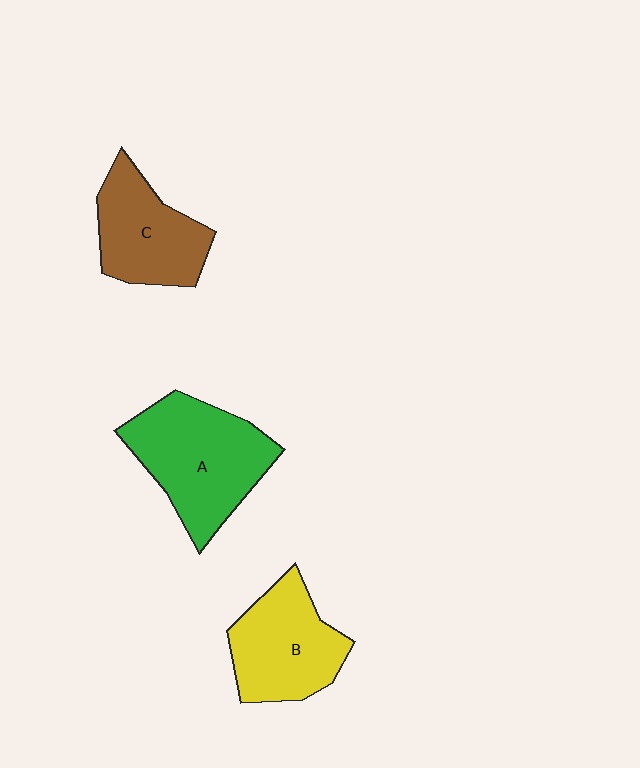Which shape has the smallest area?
Shape C (brown).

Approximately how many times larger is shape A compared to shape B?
Approximately 1.3 times.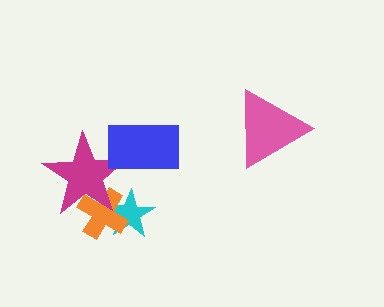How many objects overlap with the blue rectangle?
1 object overlaps with the blue rectangle.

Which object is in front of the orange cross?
The magenta star is in front of the orange cross.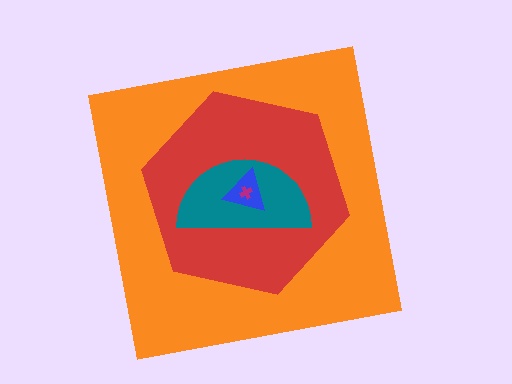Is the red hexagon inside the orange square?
Yes.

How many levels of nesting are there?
5.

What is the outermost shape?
The orange square.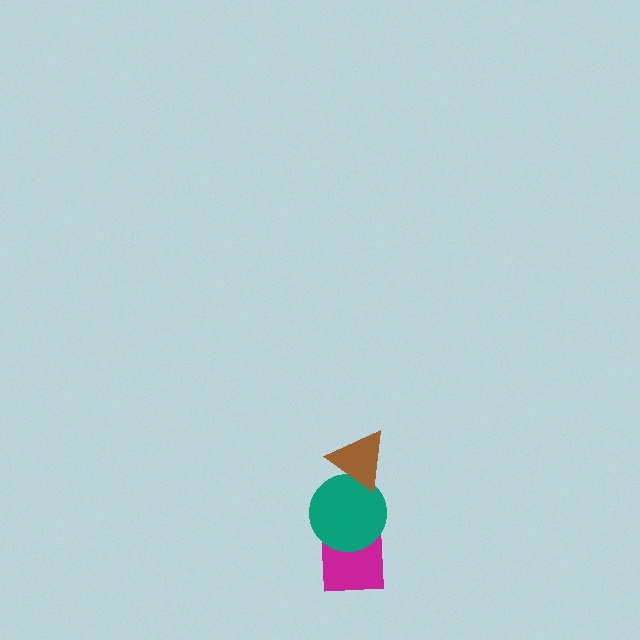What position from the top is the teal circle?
The teal circle is 2nd from the top.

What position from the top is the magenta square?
The magenta square is 3rd from the top.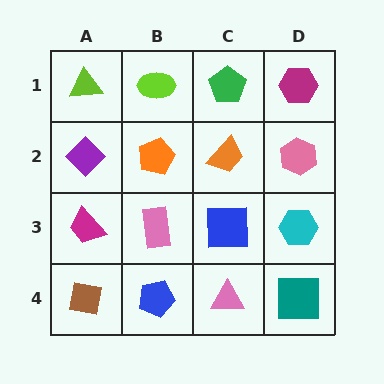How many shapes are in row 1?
4 shapes.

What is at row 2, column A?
A purple diamond.